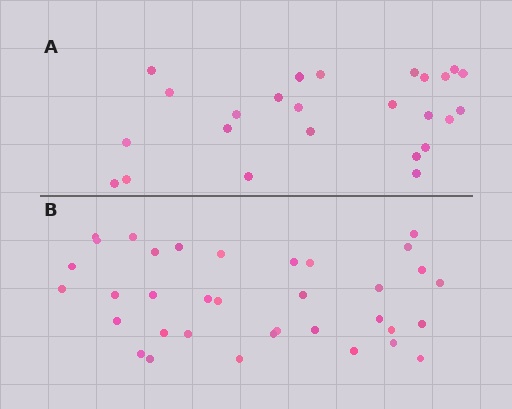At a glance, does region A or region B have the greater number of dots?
Region B (the bottom region) has more dots.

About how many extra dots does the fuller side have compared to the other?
Region B has roughly 10 or so more dots than region A.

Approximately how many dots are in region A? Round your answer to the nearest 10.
About 20 dots. (The exact count is 25, which rounds to 20.)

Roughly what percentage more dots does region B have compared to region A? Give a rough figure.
About 40% more.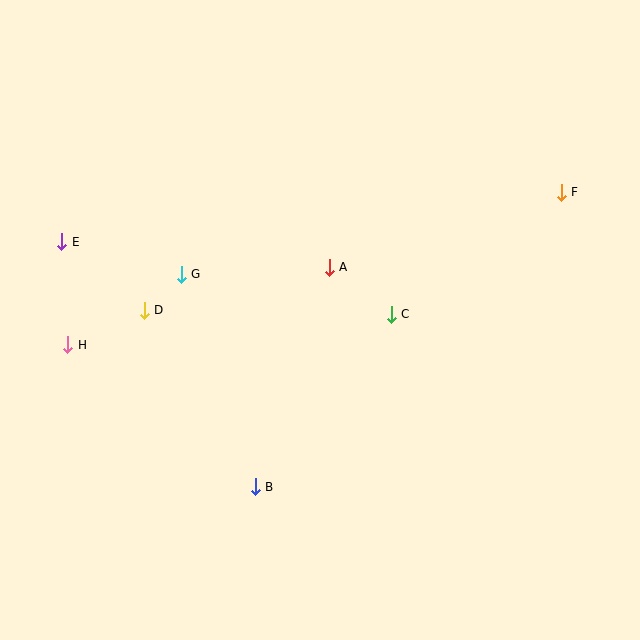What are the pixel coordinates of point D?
Point D is at (144, 310).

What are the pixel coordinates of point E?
Point E is at (62, 242).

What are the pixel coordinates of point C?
Point C is at (391, 314).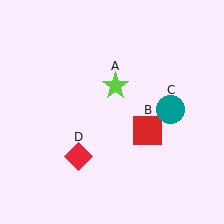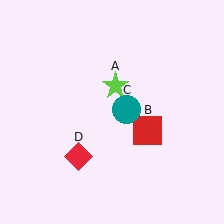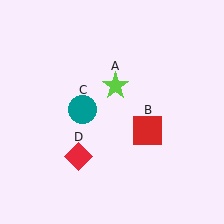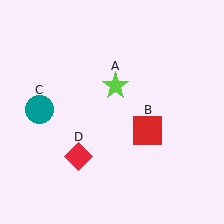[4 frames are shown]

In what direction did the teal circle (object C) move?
The teal circle (object C) moved left.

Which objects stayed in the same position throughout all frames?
Lime star (object A) and red square (object B) and red diamond (object D) remained stationary.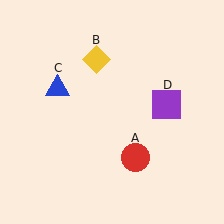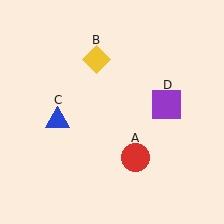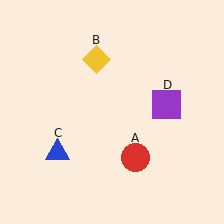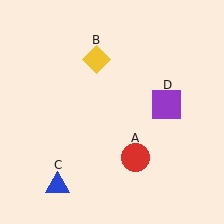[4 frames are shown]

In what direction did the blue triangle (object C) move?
The blue triangle (object C) moved down.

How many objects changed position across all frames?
1 object changed position: blue triangle (object C).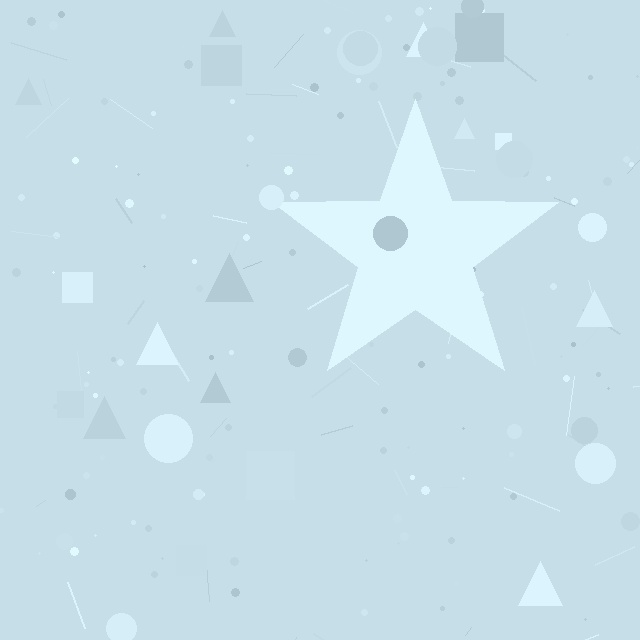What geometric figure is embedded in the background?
A star is embedded in the background.